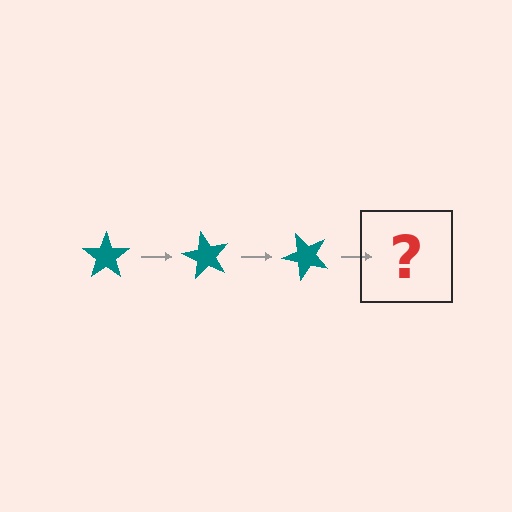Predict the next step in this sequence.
The next step is a teal star rotated 180 degrees.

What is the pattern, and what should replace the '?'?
The pattern is that the star rotates 60 degrees each step. The '?' should be a teal star rotated 180 degrees.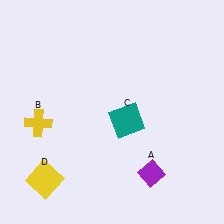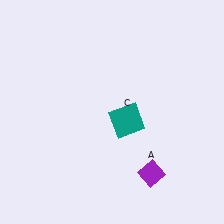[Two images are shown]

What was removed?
The yellow square (D), the yellow cross (B) were removed in Image 2.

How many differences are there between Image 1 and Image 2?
There are 2 differences between the two images.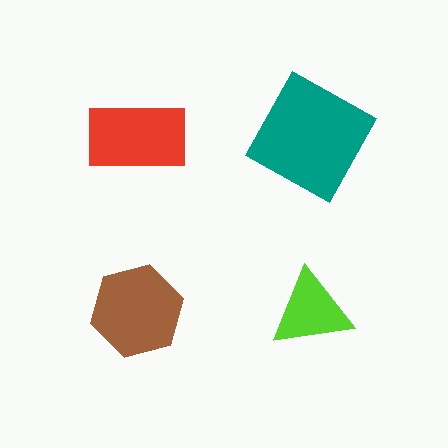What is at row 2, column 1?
A brown hexagon.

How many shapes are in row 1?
2 shapes.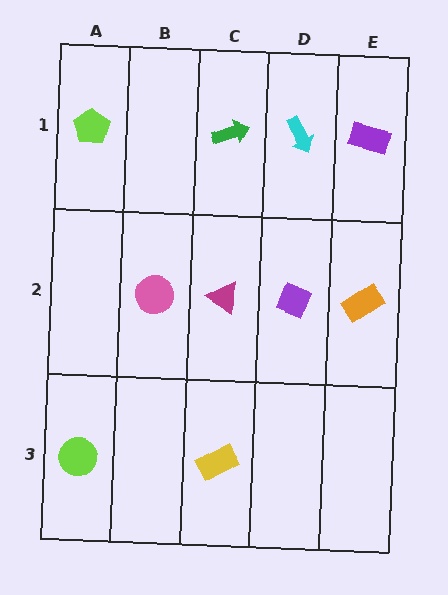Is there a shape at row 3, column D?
No, that cell is empty.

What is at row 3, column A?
A lime circle.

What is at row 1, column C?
A green arrow.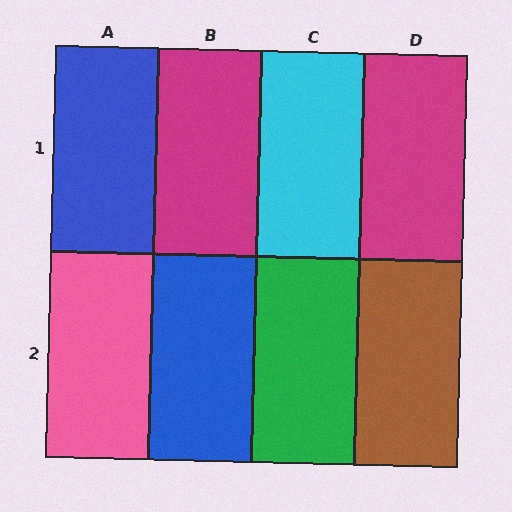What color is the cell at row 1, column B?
Magenta.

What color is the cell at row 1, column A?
Blue.